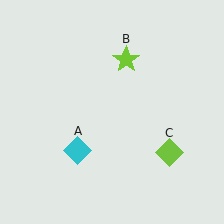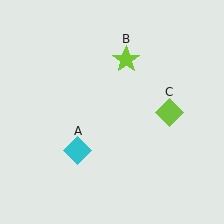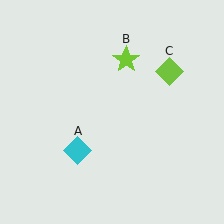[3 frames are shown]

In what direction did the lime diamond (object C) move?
The lime diamond (object C) moved up.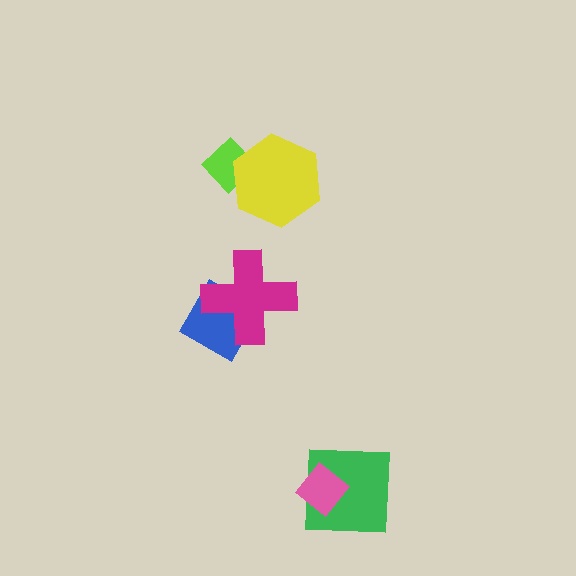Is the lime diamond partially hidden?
Yes, it is partially covered by another shape.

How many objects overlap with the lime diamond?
1 object overlaps with the lime diamond.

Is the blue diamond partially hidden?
Yes, it is partially covered by another shape.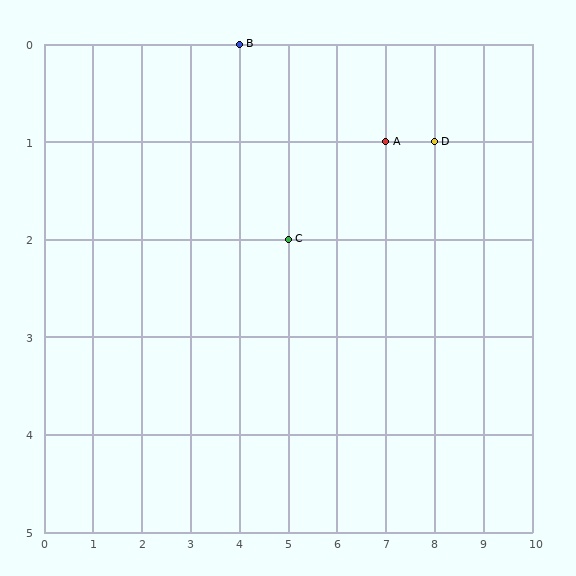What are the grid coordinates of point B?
Point B is at grid coordinates (4, 0).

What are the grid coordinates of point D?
Point D is at grid coordinates (8, 1).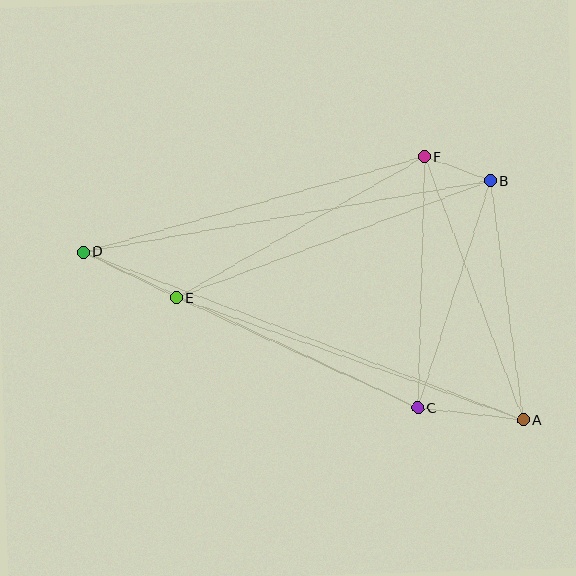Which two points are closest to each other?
Points B and F are closest to each other.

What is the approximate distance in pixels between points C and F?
The distance between C and F is approximately 251 pixels.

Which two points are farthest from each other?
Points A and D are farthest from each other.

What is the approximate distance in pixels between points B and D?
The distance between B and D is approximately 413 pixels.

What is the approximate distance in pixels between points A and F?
The distance between A and F is approximately 281 pixels.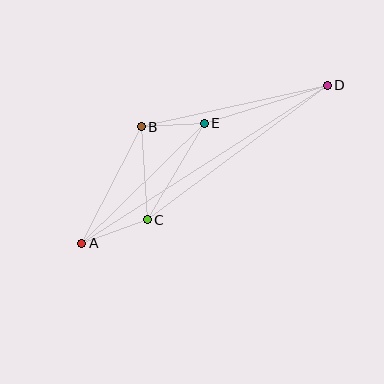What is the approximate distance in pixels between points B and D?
The distance between B and D is approximately 190 pixels.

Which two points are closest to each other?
Points B and E are closest to each other.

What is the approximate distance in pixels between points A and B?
The distance between A and B is approximately 131 pixels.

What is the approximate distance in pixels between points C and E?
The distance between C and E is approximately 112 pixels.